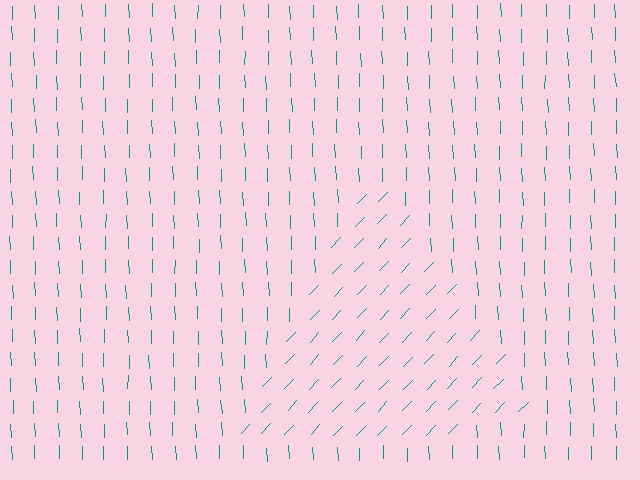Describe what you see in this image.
The image is filled with small teal line segments. A triangle region in the image has lines oriented differently from the surrounding lines, creating a visible texture boundary.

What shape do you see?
I see a triangle.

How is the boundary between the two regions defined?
The boundary is defined purely by a change in line orientation (approximately 45 degrees difference). All lines are the same color and thickness.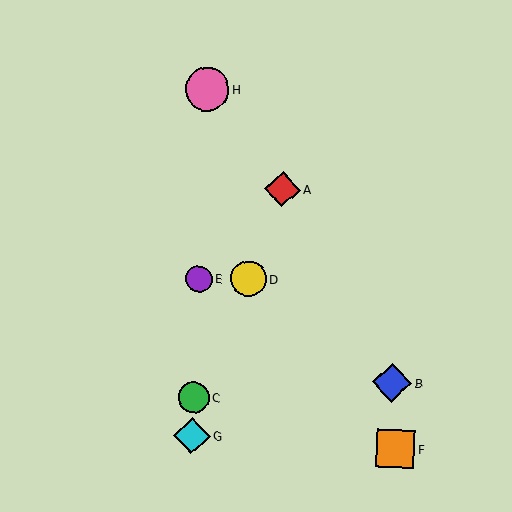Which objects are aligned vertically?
Objects C, E, G, H are aligned vertically.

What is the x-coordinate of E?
Object E is at x≈199.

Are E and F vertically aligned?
No, E is at x≈199 and F is at x≈396.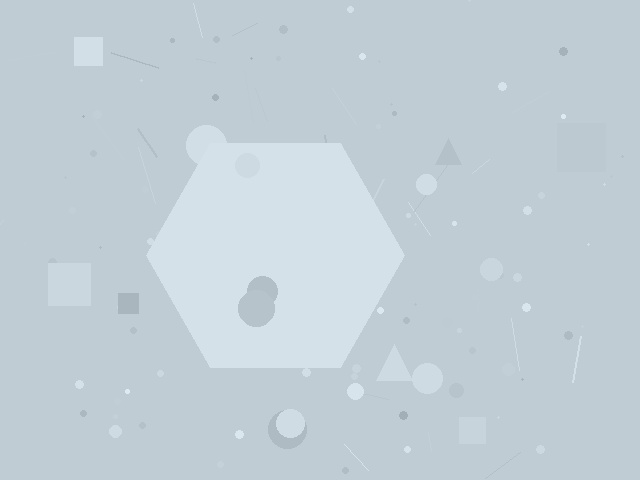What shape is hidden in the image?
A hexagon is hidden in the image.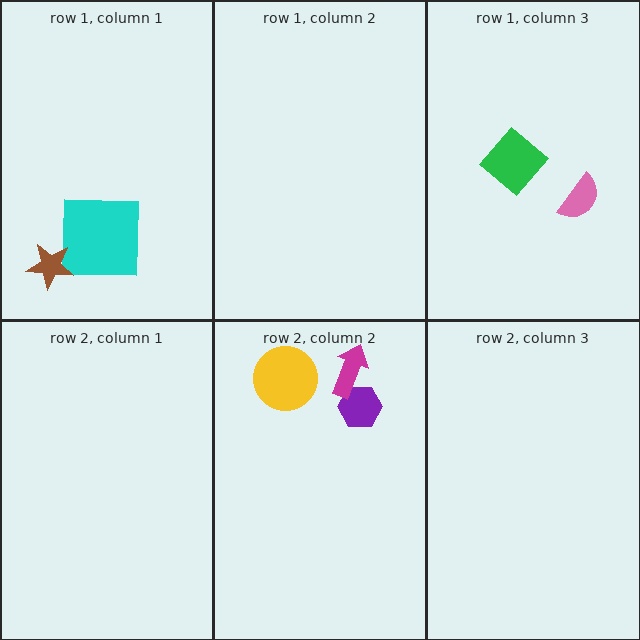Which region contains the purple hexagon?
The row 2, column 2 region.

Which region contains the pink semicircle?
The row 1, column 3 region.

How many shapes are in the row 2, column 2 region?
3.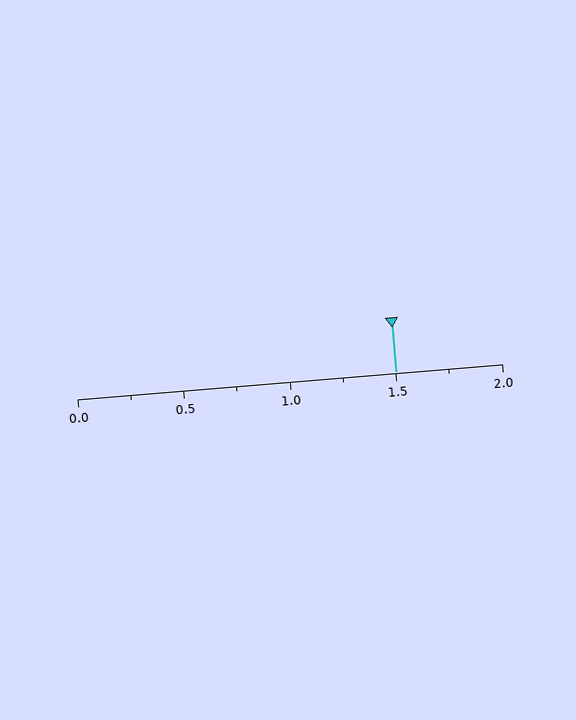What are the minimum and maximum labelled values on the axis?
The axis runs from 0.0 to 2.0.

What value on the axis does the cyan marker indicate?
The marker indicates approximately 1.5.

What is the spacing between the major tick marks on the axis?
The major ticks are spaced 0.5 apart.